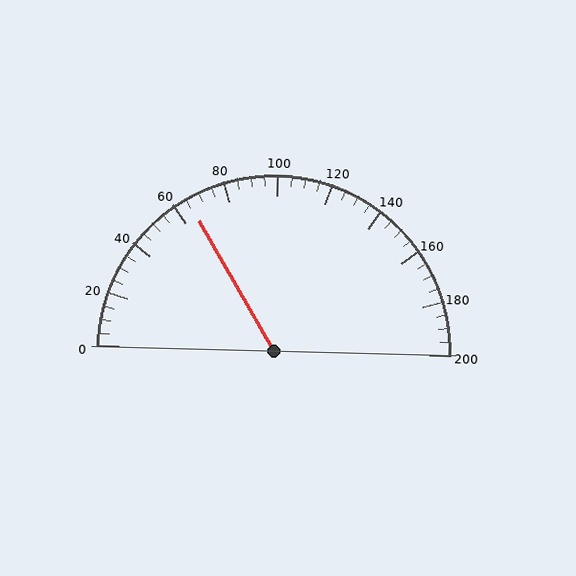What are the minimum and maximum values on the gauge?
The gauge ranges from 0 to 200.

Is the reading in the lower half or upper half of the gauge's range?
The reading is in the lower half of the range (0 to 200).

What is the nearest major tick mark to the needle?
The nearest major tick mark is 60.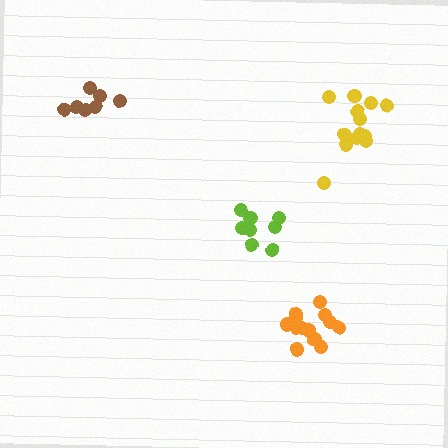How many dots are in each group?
Group 1: 13 dots, Group 2: 13 dots, Group 3: 7 dots, Group 4: 10 dots (43 total).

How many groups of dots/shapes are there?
There are 4 groups.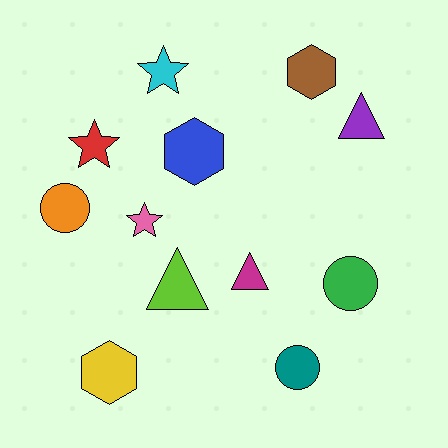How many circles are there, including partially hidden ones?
There are 3 circles.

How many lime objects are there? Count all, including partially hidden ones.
There is 1 lime object.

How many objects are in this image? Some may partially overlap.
There are 12 objects.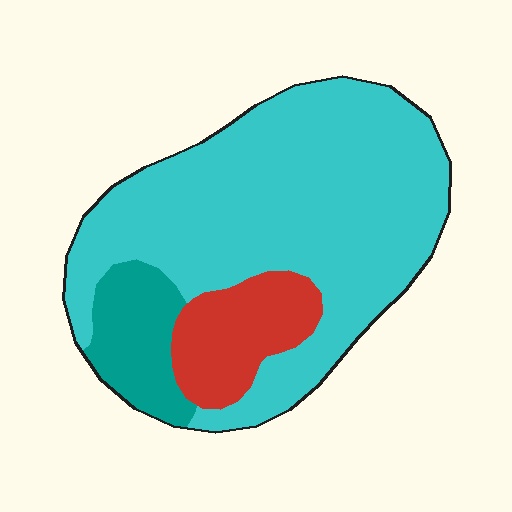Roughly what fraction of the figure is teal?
Teal takes up less than a sixth of the figure.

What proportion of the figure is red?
Red takes up less than a sixth of the figure.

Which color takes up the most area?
Cyan, at roughly 75%.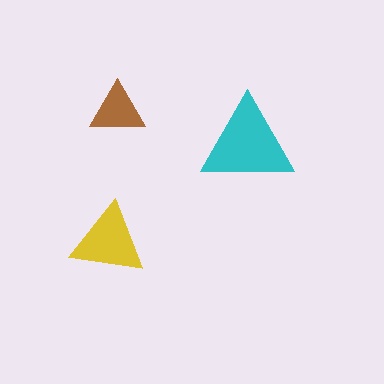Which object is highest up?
The brown triangle is topmost.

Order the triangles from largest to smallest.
the cyan one, the yellow one, the brown one.